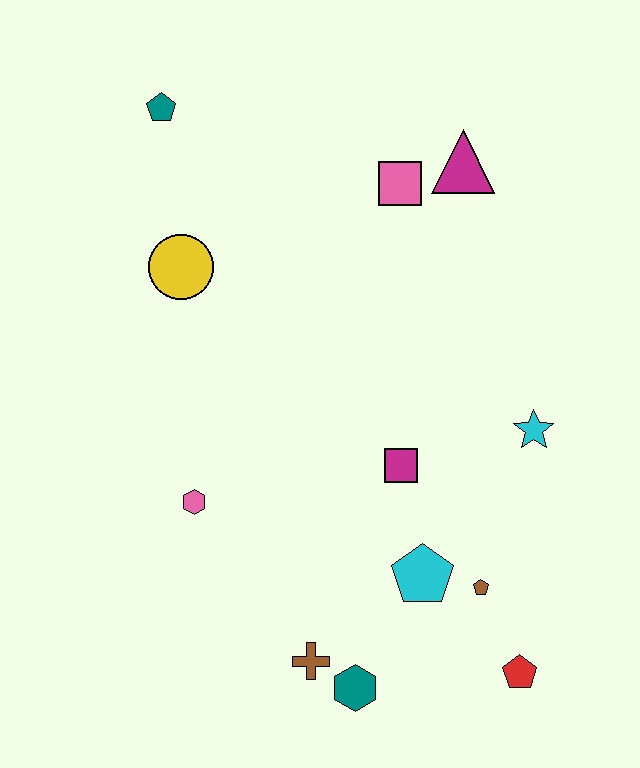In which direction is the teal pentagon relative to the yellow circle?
The teal pentagon is above the yellow circle.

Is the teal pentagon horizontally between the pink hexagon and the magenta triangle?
No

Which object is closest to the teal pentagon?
The yellow circle is closest to the teal pentagon.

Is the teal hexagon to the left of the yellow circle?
No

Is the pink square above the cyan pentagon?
Yes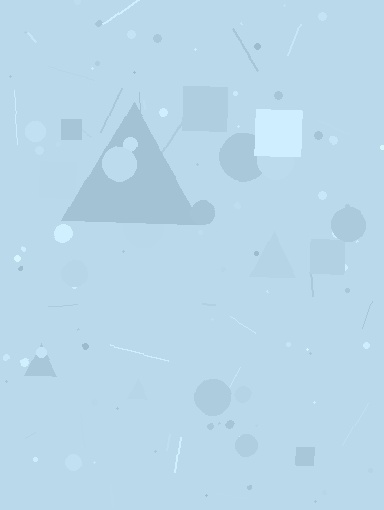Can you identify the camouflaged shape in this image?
The camouflaged shape is a triangle.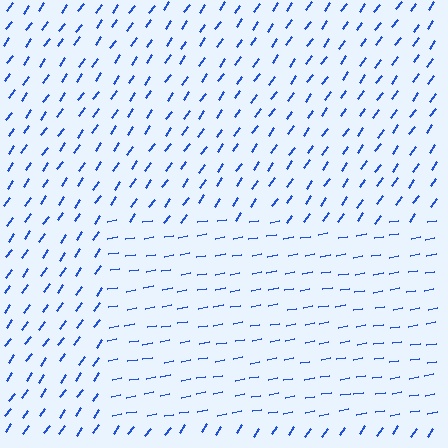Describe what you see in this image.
The image is filled with small blue line segments. A rectangle region in the image has lines oriented differently from the surrounding lines, creating a visible texture boundary.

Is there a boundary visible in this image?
Yes, there is a texture boundary formed by a change in line orientation.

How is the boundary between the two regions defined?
The boundary is defined purely by a change in line orientation (approximately 45 degrees difference). All lines are the same color and thickness.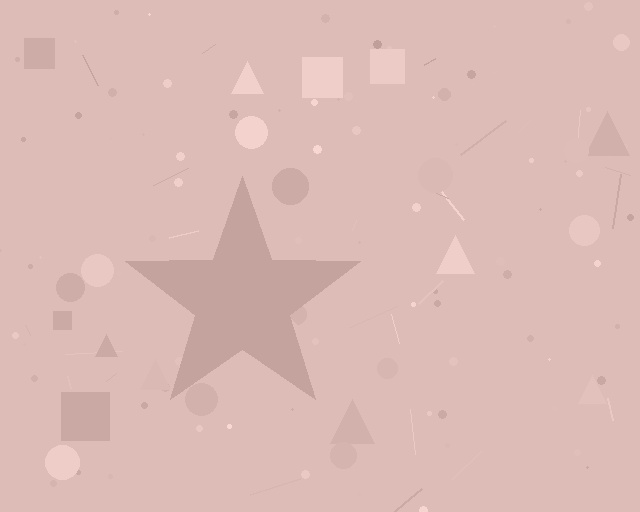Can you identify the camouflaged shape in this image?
The camouflaged shape is a star.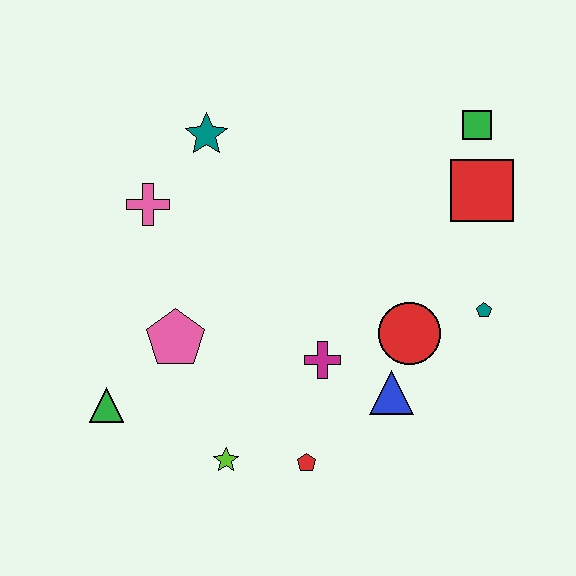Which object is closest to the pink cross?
The teal star is closest to the pink cross.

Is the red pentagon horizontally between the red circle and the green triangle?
Yes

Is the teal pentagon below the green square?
Yes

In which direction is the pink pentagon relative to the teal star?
The pink pentagon is below the teal star.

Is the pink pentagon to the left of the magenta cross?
Yes